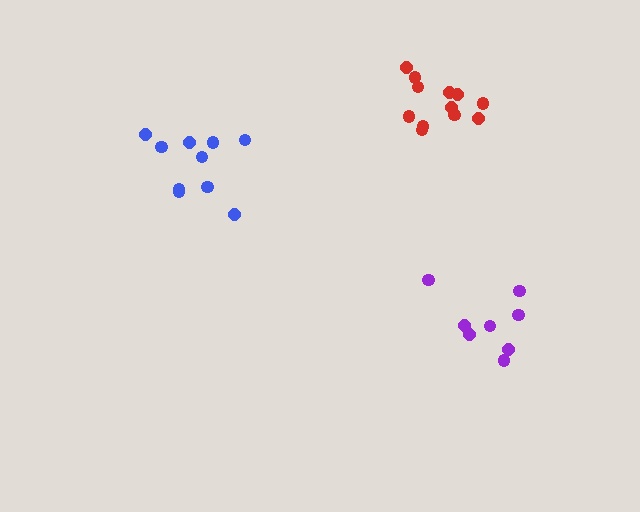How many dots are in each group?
Group 1: 12 dots, Group 2: 8 dots, Group 3: 10 dots (30 total).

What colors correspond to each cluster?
The clusters are colored: red, purple, blue.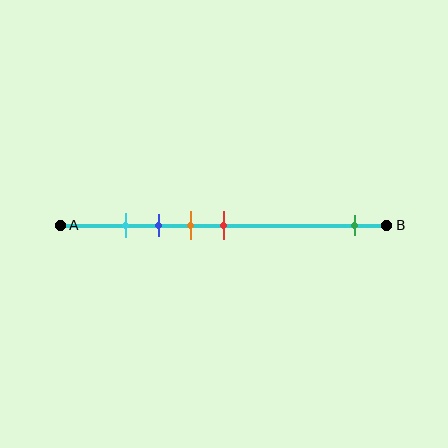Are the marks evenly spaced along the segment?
No, the marks are not evenly spaced.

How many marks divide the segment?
There are 5 marks dividing the segment.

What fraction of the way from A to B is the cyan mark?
The cyan mark is approximately 20% (0.2) of the way from A to B.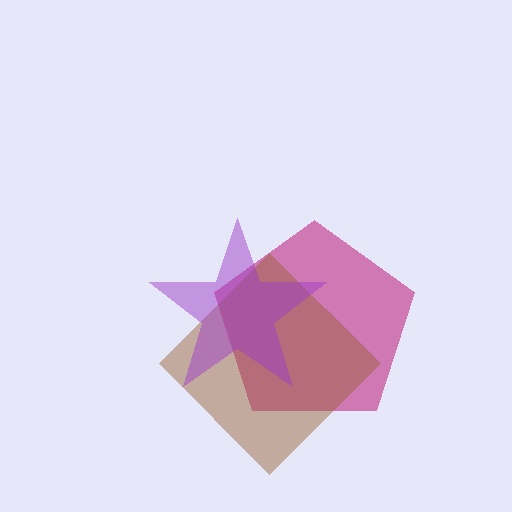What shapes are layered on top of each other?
The layered shapes are: a magenta pentagon, a brown diamond, a purple star.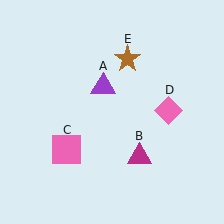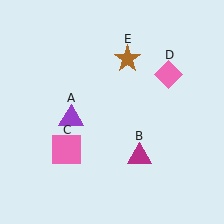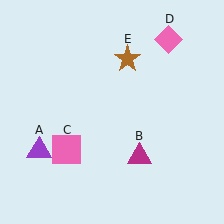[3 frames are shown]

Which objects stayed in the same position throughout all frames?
Magenta triangle (object B) and pink square (object C) and brown star (object E) remained stationary.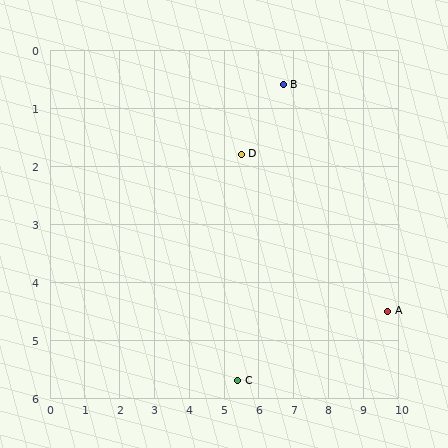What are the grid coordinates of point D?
Point D is at approximately (5.5, 1.8).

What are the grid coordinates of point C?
Point C is at approximately (5.4, 5.7).